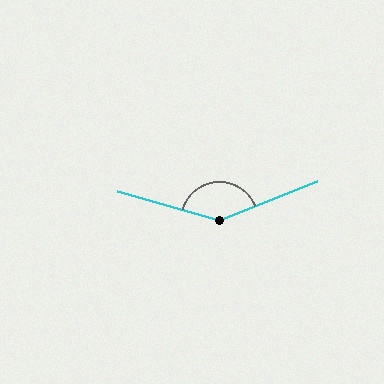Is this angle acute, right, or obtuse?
It is obtuse.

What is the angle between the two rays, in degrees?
Approximately 143 degrees.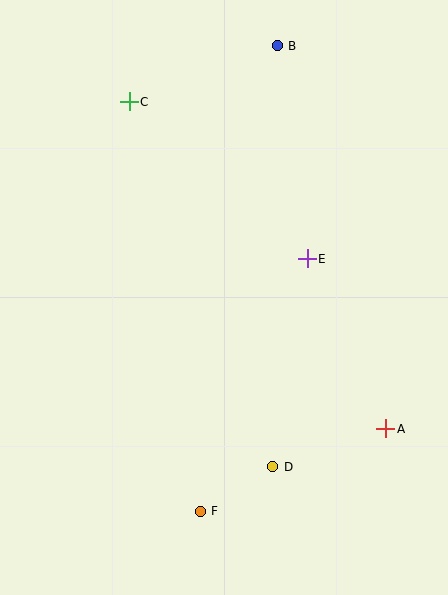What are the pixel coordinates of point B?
Point B is at (277, 46).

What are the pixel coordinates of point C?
Point C is at (129, 102).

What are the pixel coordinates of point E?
Point E is at (307, 259).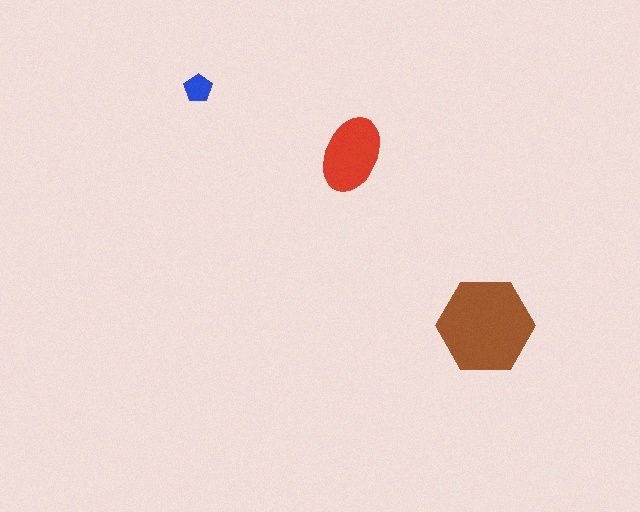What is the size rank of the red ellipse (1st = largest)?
2nd.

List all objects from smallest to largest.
The blue pentagon, the red ellipse, the brown hexagon.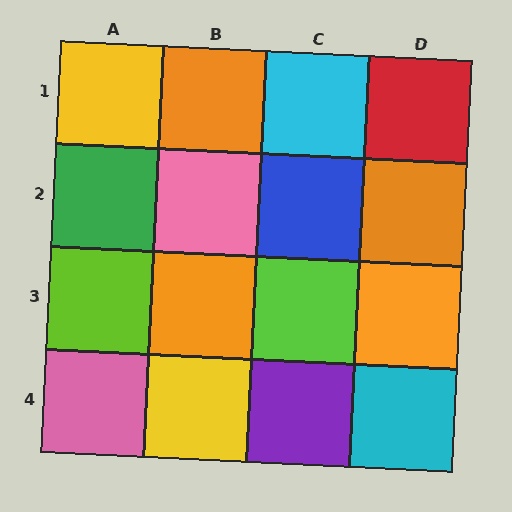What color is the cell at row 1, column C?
Cyan.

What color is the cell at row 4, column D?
Cyan.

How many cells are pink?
2 cells are pink.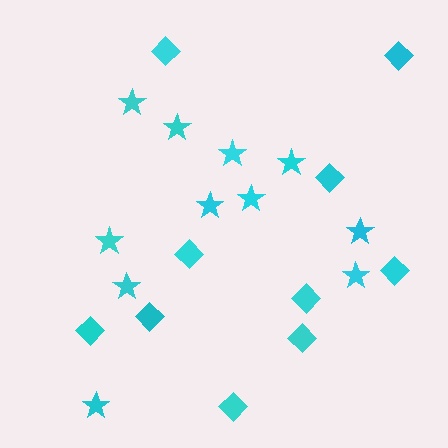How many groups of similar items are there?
There are 2 groups: one group of diamonds (10) and one group of stars (11).